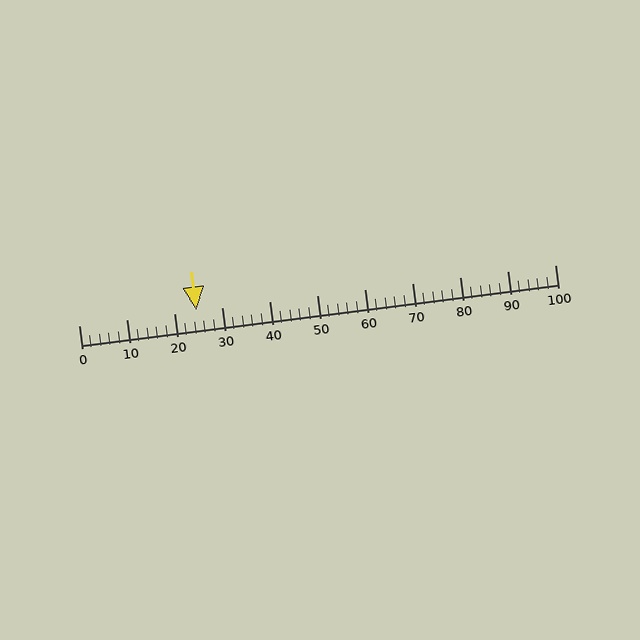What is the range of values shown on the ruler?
The ruler shows values from 0 to 100.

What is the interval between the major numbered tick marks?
The major tick marks are spaced 10 units apart.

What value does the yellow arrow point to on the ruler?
The yellow arrow points to approximately 25.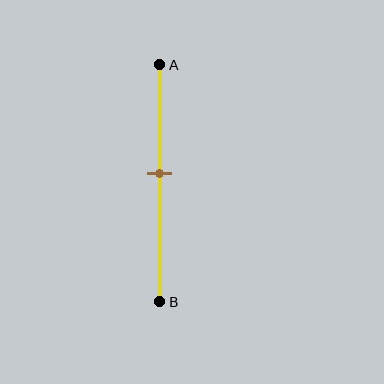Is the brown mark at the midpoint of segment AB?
No, the mark is at about 45% from A, not at the 50% midpoint.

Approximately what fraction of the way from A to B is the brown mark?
The brown mark is approximately 45% of the way from A to B.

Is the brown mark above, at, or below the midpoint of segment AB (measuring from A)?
The brown mark is above the midpoint of segment AB.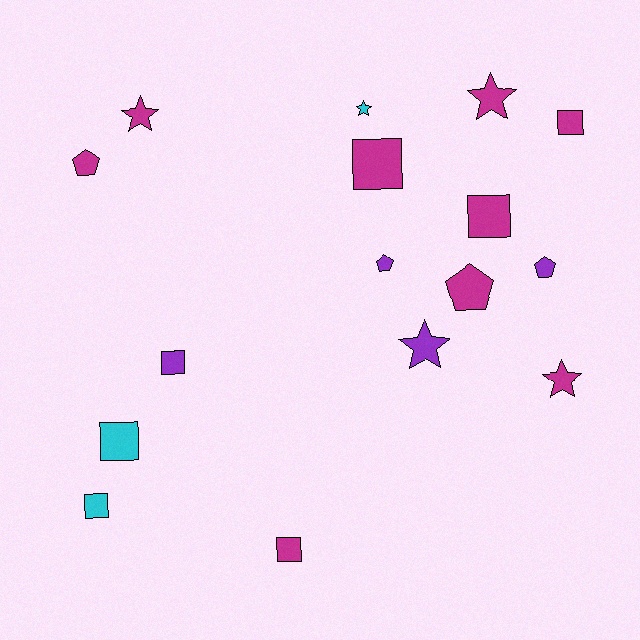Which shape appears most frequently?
Square, with 7 objects.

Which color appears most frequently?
Magenta, with 9 objects.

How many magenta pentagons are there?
There are 2 magenta pentagons.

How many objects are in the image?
There are 16 objects.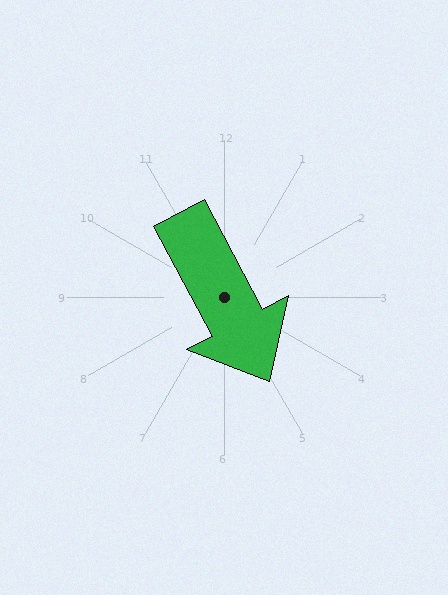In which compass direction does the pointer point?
Southeast.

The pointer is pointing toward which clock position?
Roughly 5 o'clock.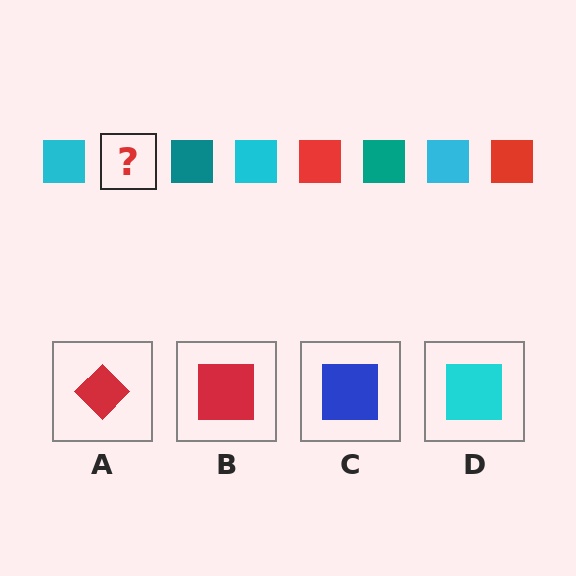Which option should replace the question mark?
Option B.